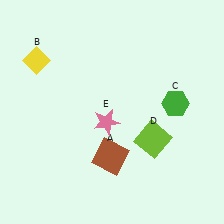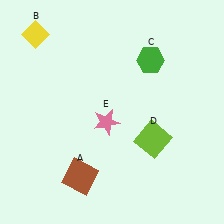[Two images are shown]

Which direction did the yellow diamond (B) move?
The yellow diamond (B) moved up.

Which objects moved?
The objects that moved are: the brown square (A), the yellow diamond (B), the green hexagon (C).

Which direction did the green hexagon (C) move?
The green hexagon (C) moved up.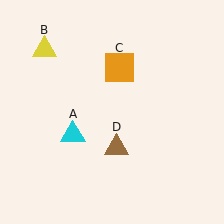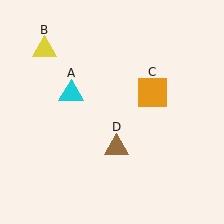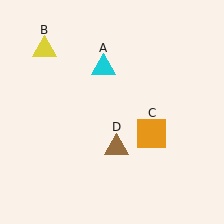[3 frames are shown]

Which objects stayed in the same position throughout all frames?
Yellow triangle (object B) and brown triangle (object D) remained stationary.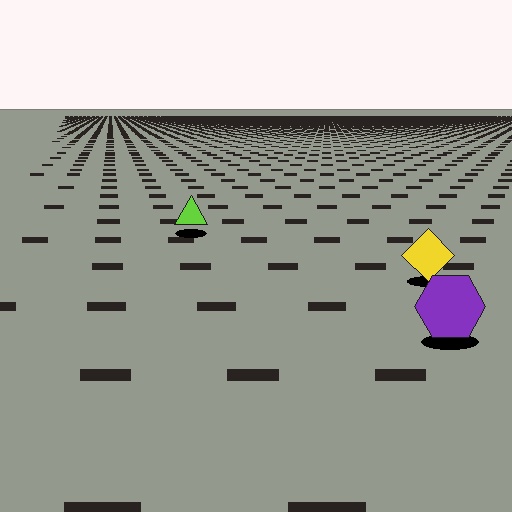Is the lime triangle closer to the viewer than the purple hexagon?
No. The purple hexagon is closer — you can tell from the texture gradient: the ground texture is coarser near it.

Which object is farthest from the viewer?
The lime triangle is farthest from the viewer. It appears smaller and the ground texture around it is denser.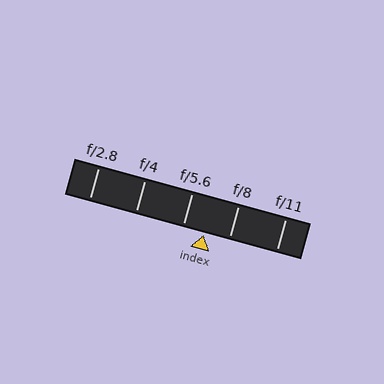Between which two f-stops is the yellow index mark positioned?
The index mark is between f/5.6 and f/8.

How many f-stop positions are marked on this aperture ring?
There are 5 f-stop positions marked.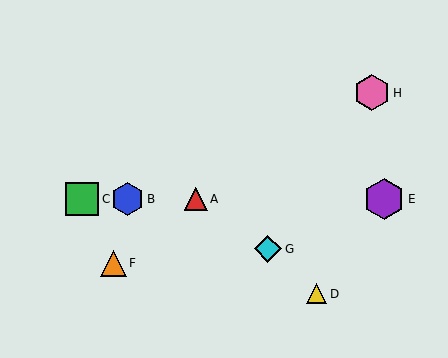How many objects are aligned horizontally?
4 objects (A, B, C, E) are aligned horizontally.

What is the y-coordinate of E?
Object E is at y≈199.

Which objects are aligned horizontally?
Objects A, B, C, E are aligned horizontally.